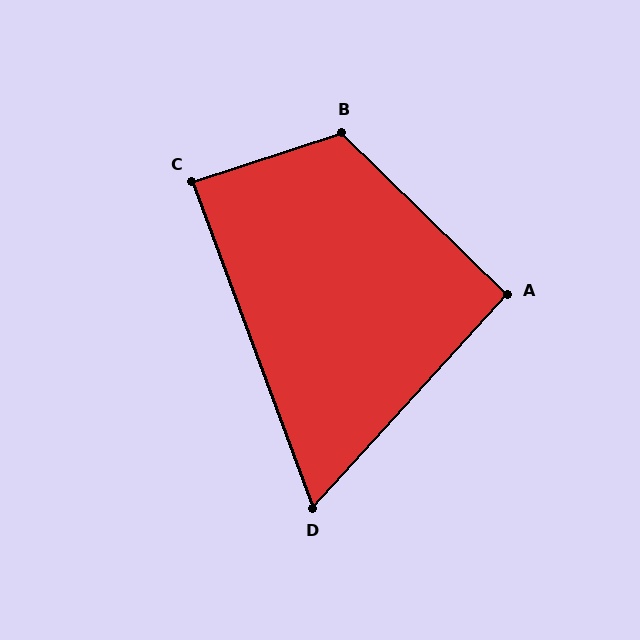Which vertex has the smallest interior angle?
D, at approximately 62 degrees.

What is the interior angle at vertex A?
Approximately 92 degrees (approximately right).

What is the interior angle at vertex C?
Approximately 88 degrees (approximately right).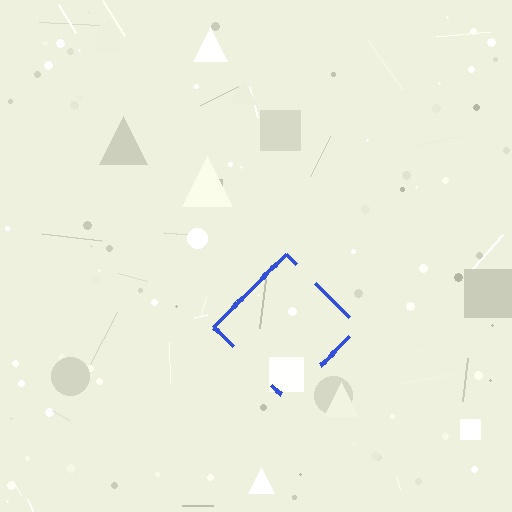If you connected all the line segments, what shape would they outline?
They would outline a diamond.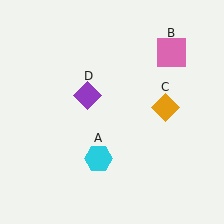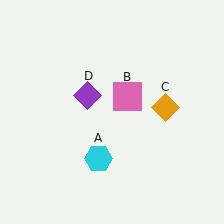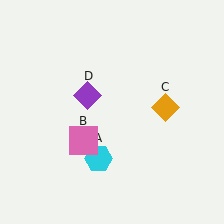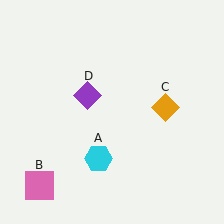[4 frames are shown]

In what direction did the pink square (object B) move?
The pink square (object B) moved down and to the left.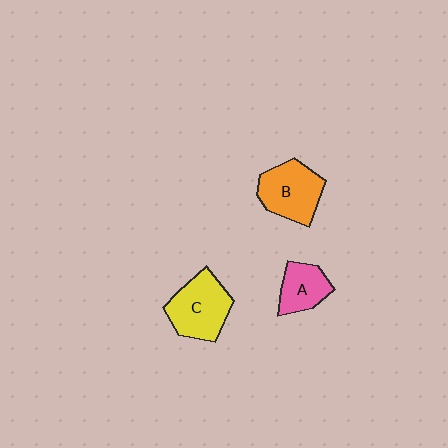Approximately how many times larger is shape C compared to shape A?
Approximately 1.5 times.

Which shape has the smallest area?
Shape A (pink).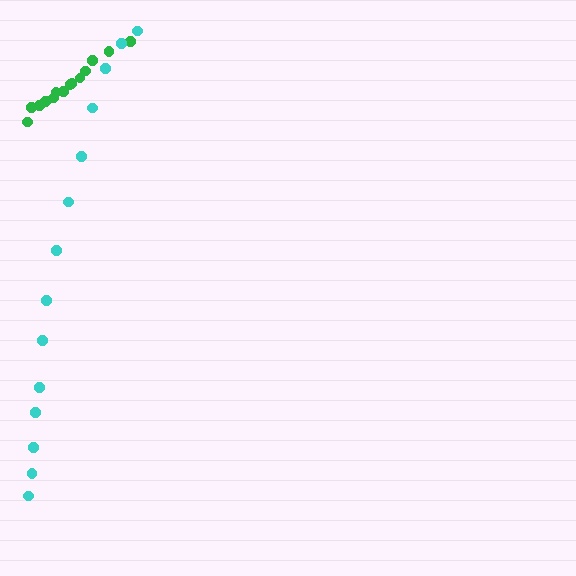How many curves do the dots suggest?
There are 2 distinct paths.